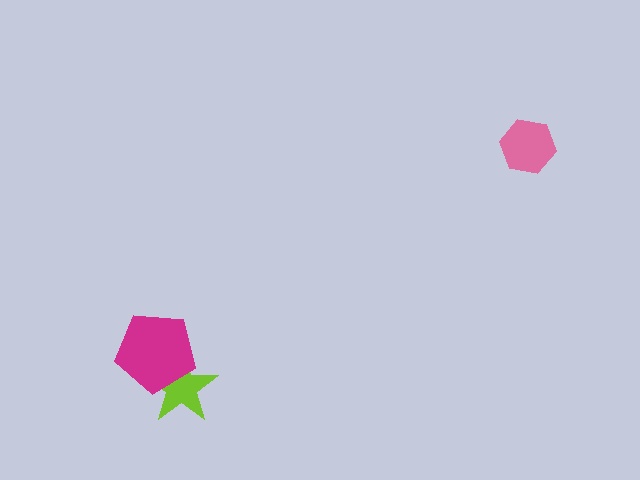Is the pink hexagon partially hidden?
No, no other shape covers it.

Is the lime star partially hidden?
Yes, it is partially covered by another shape.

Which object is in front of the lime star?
The magenta pentagon is in front of the lime star.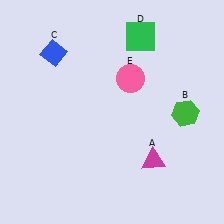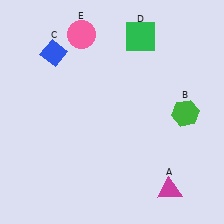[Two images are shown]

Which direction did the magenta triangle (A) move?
The magenta triangle (A) moved down.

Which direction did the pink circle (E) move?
The pink circle (E) moved left.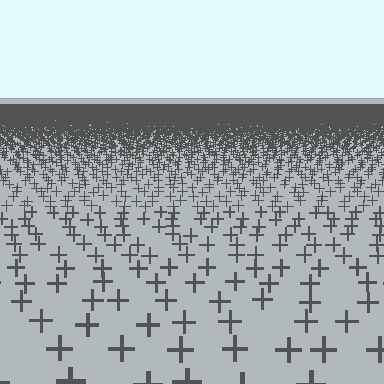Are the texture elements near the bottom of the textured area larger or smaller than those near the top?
Larger. Near the bottom, elements are closer to the viewer and appear at a bigger on-screen size.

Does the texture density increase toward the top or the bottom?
Density increases toward the top.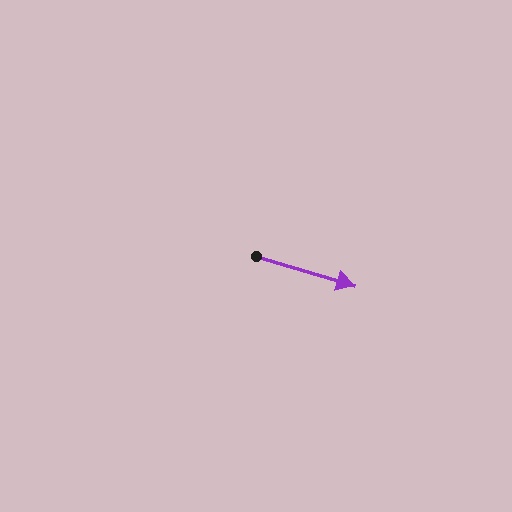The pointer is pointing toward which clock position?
Roughly 4 o'clock.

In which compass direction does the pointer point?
East.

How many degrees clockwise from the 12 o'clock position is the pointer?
Approximately 107 degrees.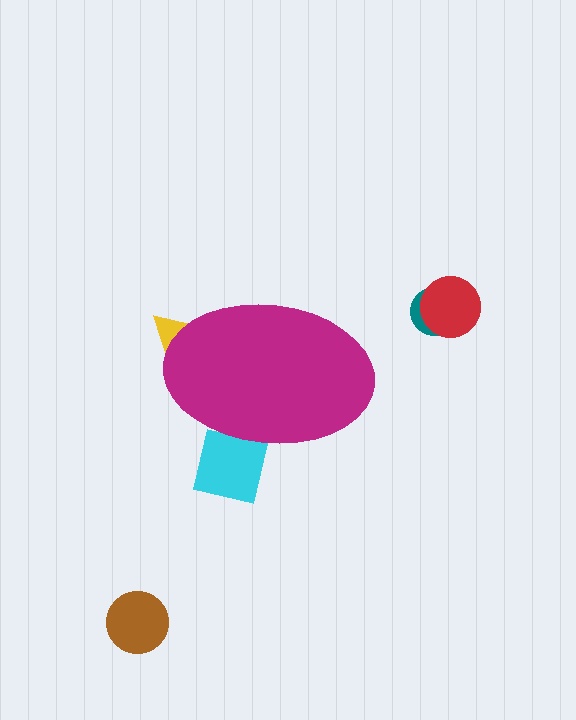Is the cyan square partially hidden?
Yes, the cyan square is partially hidden behind the magenta ellipse.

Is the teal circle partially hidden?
No, the teal circle is fully visible.